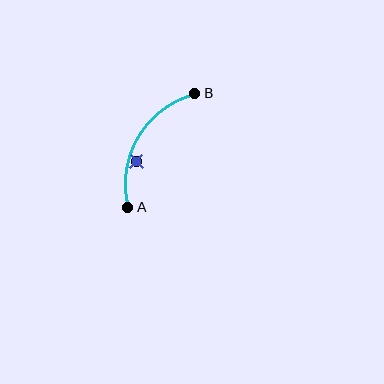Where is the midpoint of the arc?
The arc midpoint is the point on the curve farthest from the straight line joining A and B. It sits to the left of that line.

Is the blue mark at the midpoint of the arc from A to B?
No — the blue mark does not lie on the arc at all. It sits slightly inside the curve.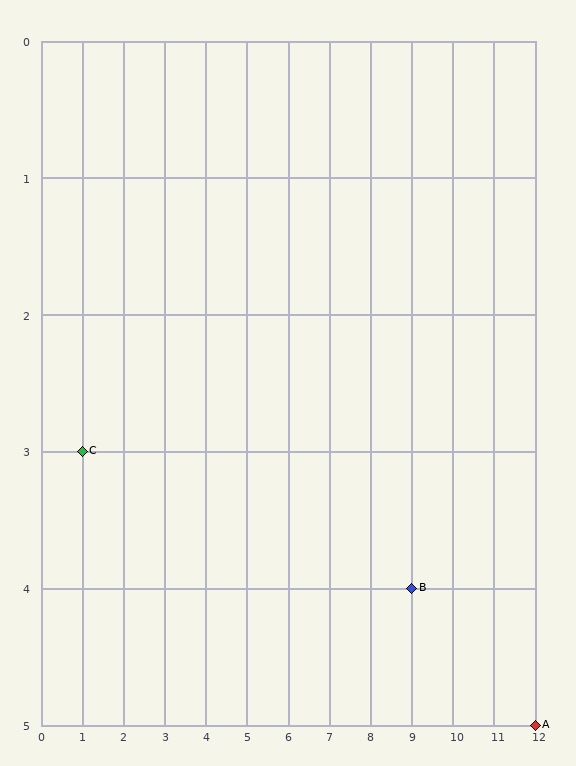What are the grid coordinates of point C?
Point C is at grid coordinates (1, 3).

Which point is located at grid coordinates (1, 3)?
Point C is at (1, 3).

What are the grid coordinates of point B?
Point B is at grid coordinates (9, 4).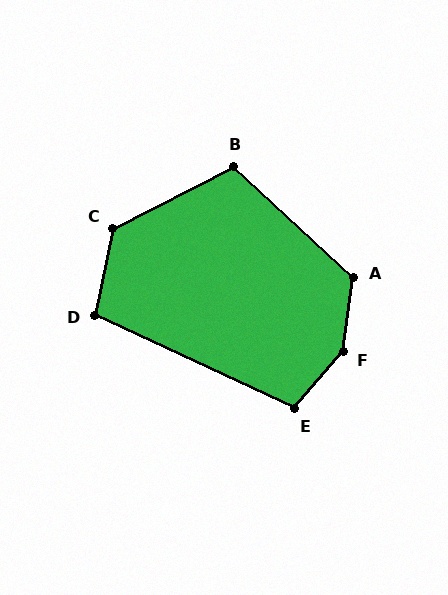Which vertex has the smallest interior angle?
D, at approximately 103 degrees.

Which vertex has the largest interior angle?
F, at approximately 147 degrees.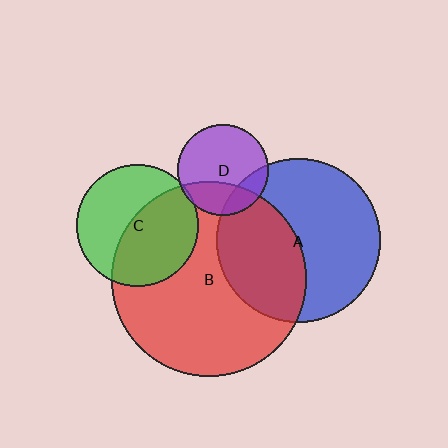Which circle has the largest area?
Circle B (red).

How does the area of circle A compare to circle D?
Approximately 3.3 times.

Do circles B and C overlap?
Yes.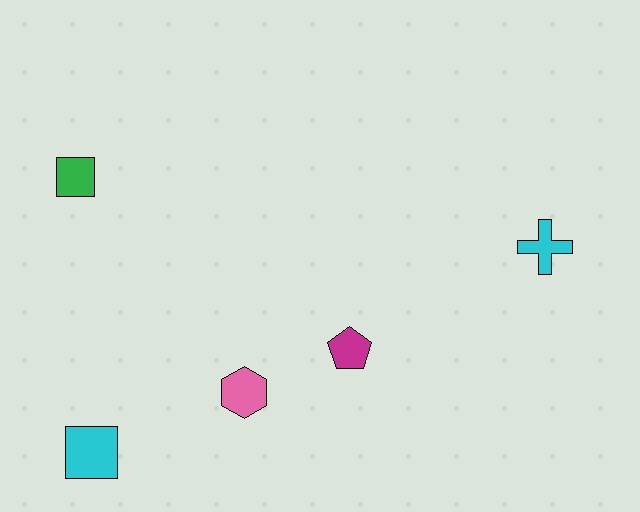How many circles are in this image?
There are no circles.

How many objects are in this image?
There are 5 objects.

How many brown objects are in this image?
There are no brown objects.